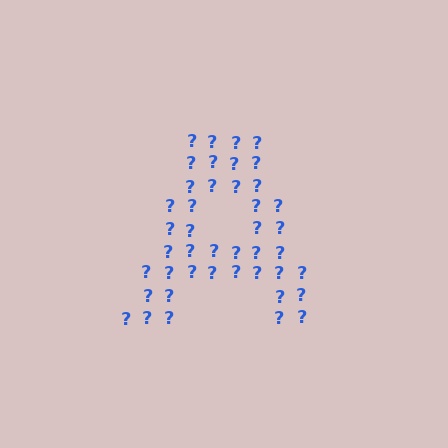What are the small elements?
The small elements are question marks.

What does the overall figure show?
The overall figure shows the letter A.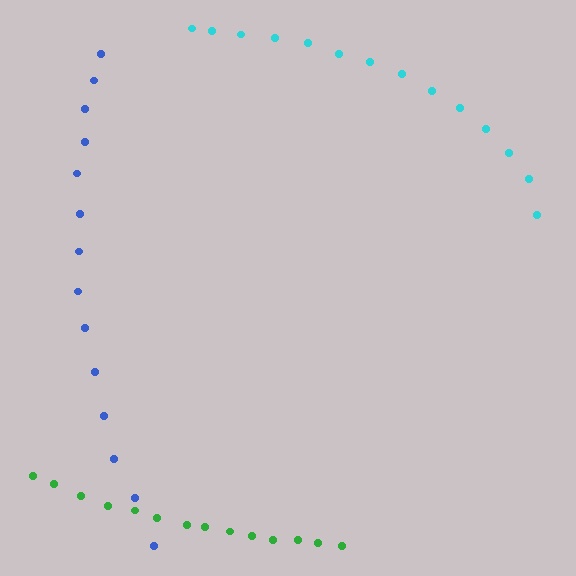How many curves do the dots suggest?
There are 3 distinct paths.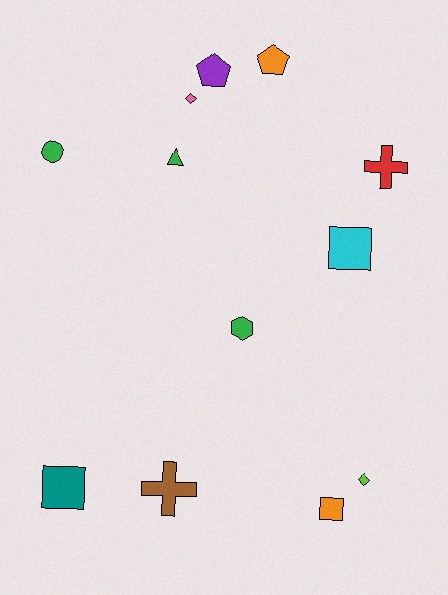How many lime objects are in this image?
There is 1 lime object.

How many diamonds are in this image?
There are 2 diamonds.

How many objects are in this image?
There are 12 objects.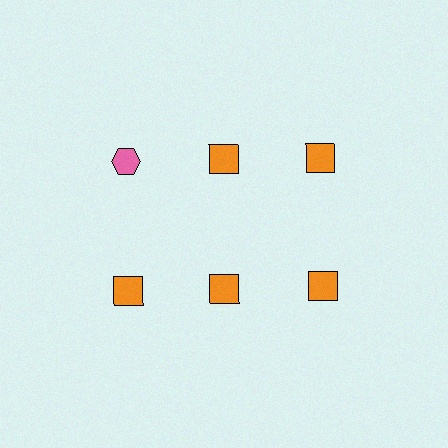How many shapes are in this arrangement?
There are 6 shapes arranged in a grid pattern.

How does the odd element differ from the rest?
It differs in both color (pink instead of orange) and shape (hexagon instead of square).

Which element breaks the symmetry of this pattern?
The pink hexagon in the top row, leftmost column breaks the symmetry. All other shapes are orange squares.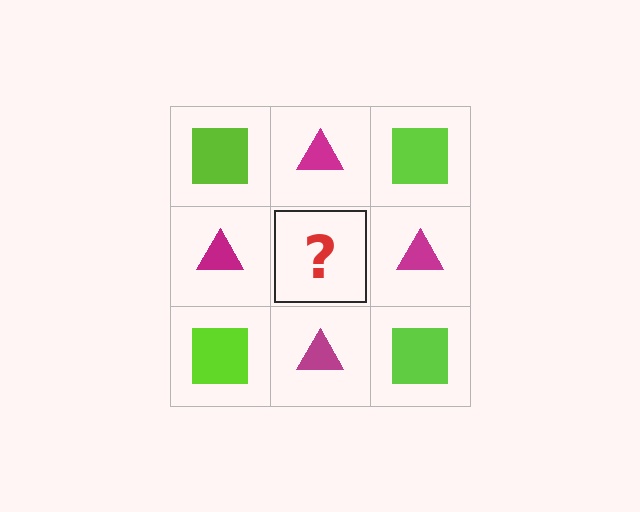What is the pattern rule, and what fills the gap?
The rule is that it alternates lime square and magenta triangle in a checkerboard pattern. The gap should be filled with a lime square.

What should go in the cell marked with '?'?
The missing cell should contain a lime square.